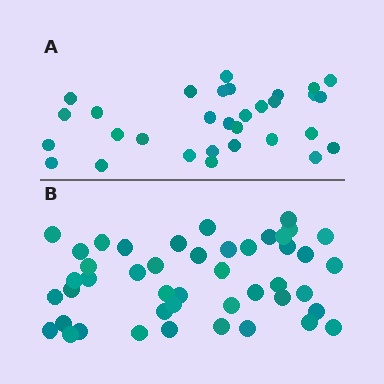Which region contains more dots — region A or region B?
Region B (the bottom region) has more dots.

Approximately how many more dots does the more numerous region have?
Region B has approximately 15 more dots than region A.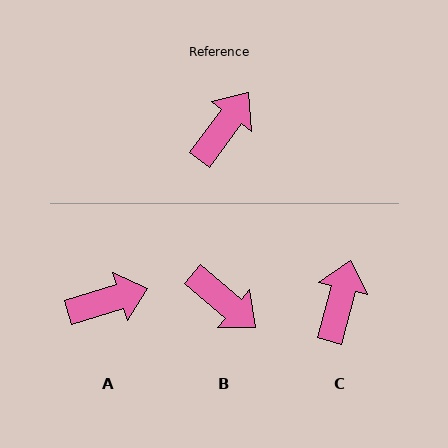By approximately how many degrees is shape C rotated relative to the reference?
Approximately 21 degrees counter-clockwise.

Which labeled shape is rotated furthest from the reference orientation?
B, about 94 degrees away.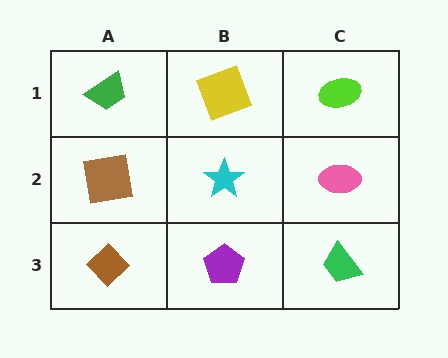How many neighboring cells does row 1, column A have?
2.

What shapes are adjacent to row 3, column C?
A pink ellipse (row 2, column C), a purple pentagon (row 3, column B).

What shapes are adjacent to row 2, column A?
A green trapezoid (row 1, column A), a brown diamond (row 3, column A), a cyan star (row 2, column B).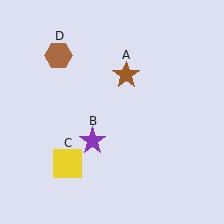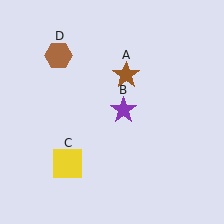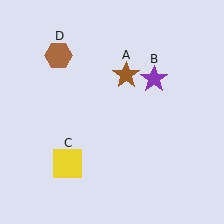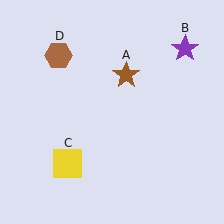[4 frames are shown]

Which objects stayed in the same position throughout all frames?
Brown star (object A) and yellow square (object C) and brown hexagon (object D) remained stationary.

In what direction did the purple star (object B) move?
The purple star (object B) moved up and to the right.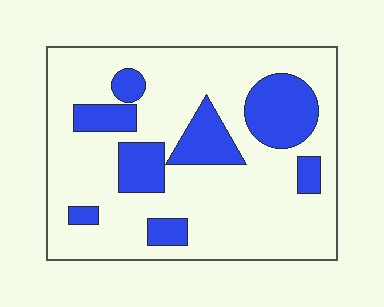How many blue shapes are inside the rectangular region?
8.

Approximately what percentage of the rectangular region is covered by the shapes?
Approximately 25%.